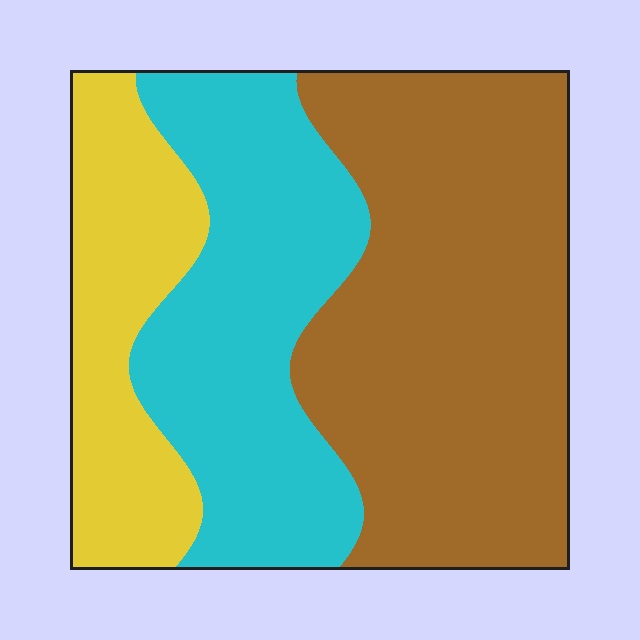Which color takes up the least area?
Yellow, at roughly 20%.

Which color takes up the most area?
Brown, at roughly 50%.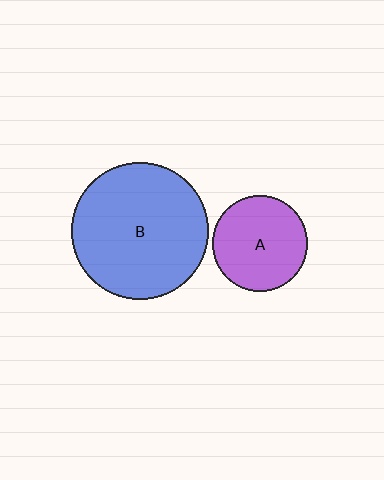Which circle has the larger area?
Circle B (blue).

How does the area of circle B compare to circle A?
Approximately 2.1 times.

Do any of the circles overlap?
No, none of the circles overlap.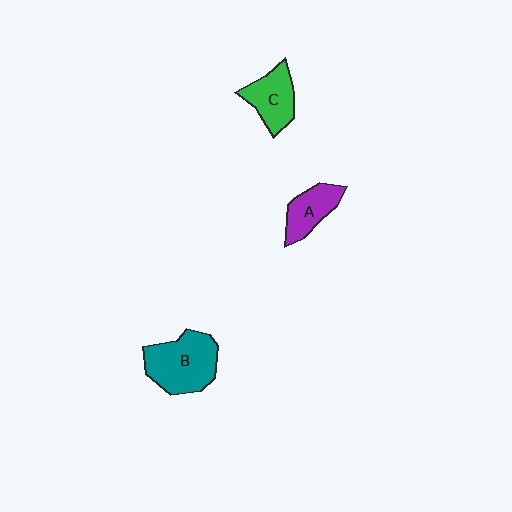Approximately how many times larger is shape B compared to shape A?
Approximately 1.7 times.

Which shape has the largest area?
Shape B (teal).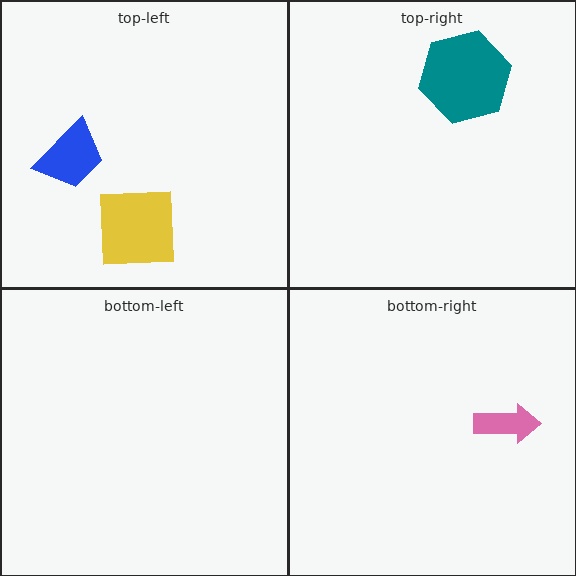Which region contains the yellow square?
The top-left region.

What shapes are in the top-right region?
The teal hexagon.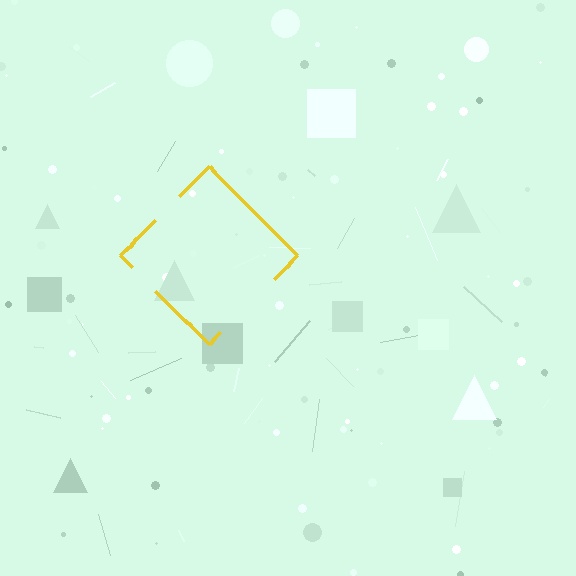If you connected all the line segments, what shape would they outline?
They would outline a diamond.